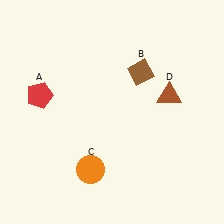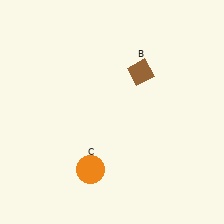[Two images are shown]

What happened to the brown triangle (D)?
The brown triangle (D) was removed in Image 2. It was in the top-right area of Image 1.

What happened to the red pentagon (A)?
The red pentagon (A) was removed in Image 2. It was in the top-left area of Image 1.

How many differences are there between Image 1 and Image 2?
There are 2 differences between the two images.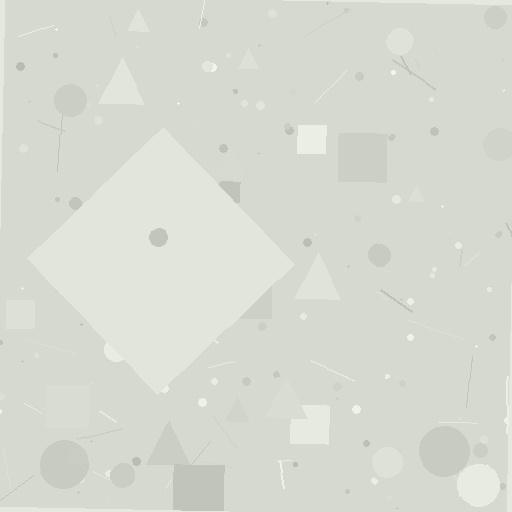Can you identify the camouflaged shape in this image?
The camouflaged shape is a diamond.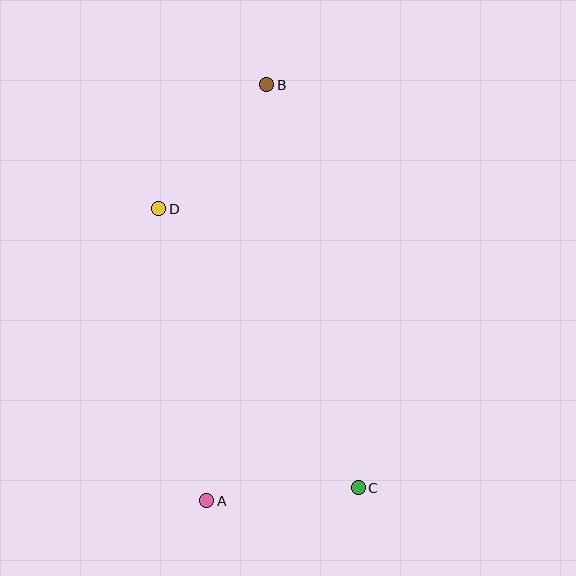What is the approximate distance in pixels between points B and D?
The distance between B and D is approximately 164 pixels.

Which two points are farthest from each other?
Points A and B are farthest from each other.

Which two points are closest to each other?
Points A and C are closest to each other.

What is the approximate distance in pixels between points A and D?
The distance between A and D is approximately 296 pixels.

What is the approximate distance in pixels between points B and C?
The distance between B and C is approximately 413 pixels.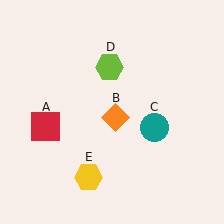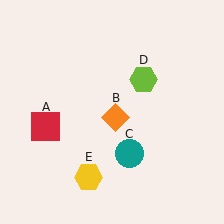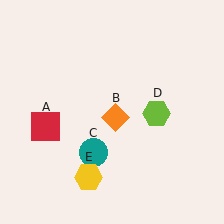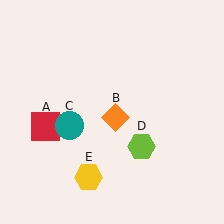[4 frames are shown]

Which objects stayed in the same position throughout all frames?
Red square (object A) and orange diamond (object B) and yellow hexagon (object E) remained stationary.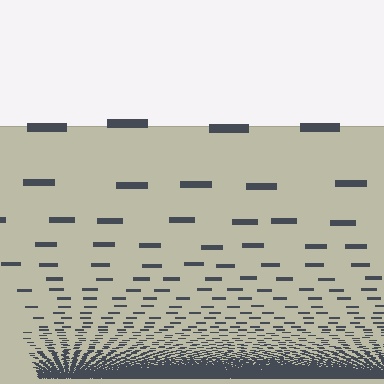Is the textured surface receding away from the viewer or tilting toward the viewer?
The surface appears to tilt toward the viewer. Texture elements get larger and sparser toward the top.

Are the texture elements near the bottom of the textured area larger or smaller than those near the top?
Smaller. The gradient is inverted — elements near the bottom are smaller and denser.